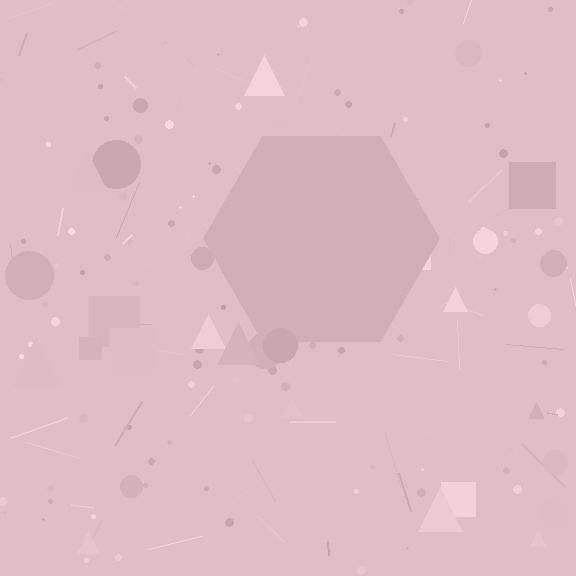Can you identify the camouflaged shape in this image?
The camouflaged shape is a hexagon.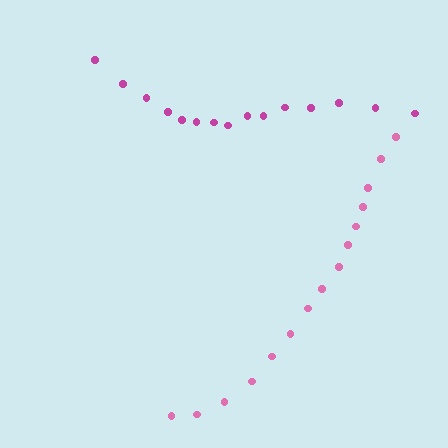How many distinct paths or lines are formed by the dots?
There are 2 distinct paths.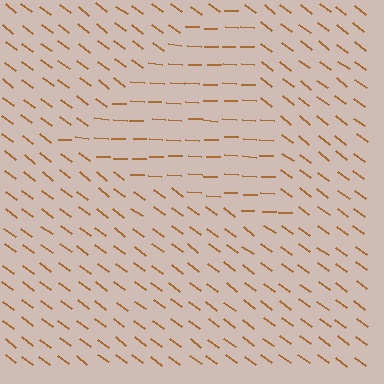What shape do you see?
I see a triangle.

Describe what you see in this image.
The image is filled with small brown line segments. A triangle region in the image has lines oriented differently from the surrounding lines, creating a visible texture boundary.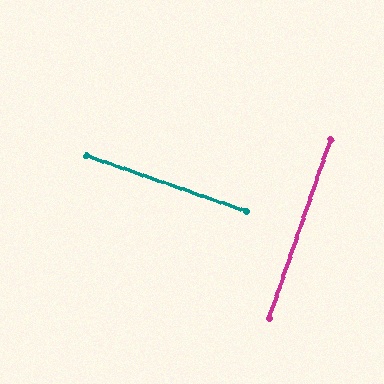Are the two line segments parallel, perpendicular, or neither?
Perpendicular — they meet at approximately 90°.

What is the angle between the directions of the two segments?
Approximately 90 degrees.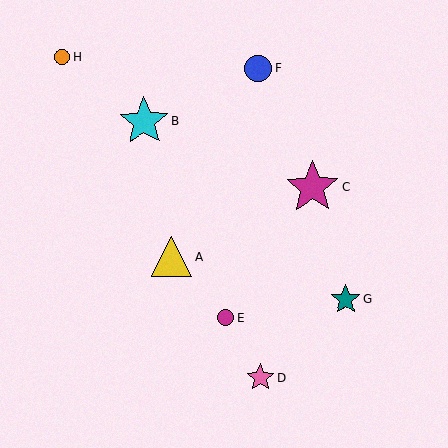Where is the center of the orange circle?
The center of the orange circle is at (62, 57).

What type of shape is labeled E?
Shape E is a magenta circle.